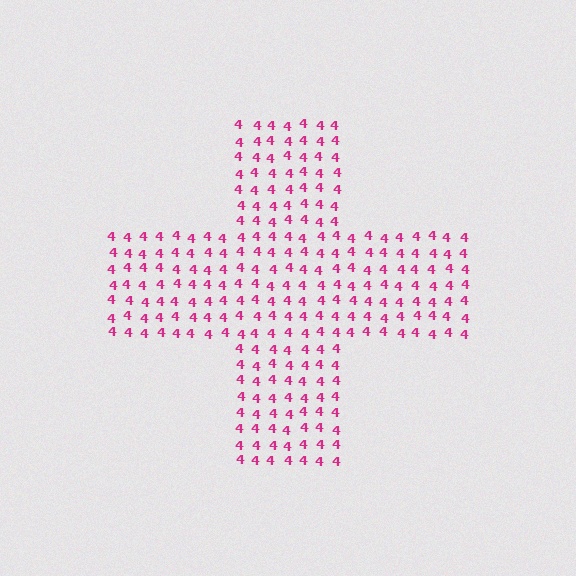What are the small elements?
The small elements are digit 4's.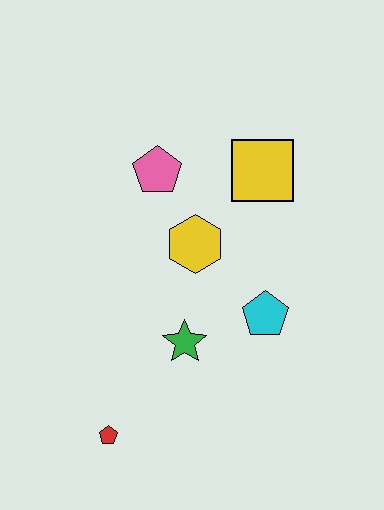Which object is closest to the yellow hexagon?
The pink pentagon is closest to the yellow hexagon.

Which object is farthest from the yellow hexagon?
The red pentagon is farthest from the yellow hexagon.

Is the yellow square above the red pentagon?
Yes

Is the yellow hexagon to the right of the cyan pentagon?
No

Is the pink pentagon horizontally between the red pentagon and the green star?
Yes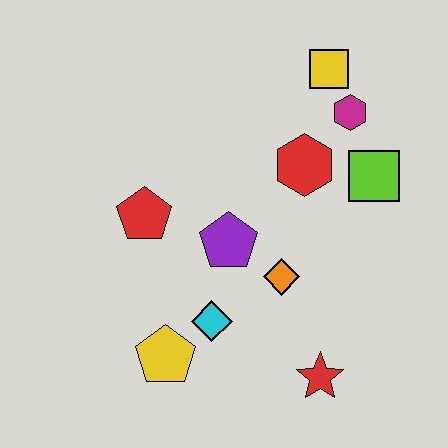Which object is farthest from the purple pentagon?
The yellow square is farthest from the purple pentagon.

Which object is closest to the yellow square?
The magenta hexagon is closest to the yellow square.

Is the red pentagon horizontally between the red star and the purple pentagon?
No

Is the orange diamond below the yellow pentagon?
No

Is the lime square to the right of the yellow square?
Yes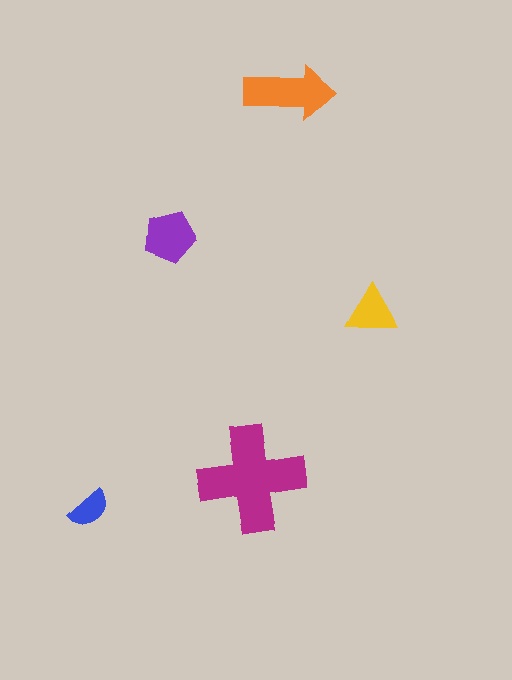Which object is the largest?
The magenta cross.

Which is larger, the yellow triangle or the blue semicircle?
The yellow triangle.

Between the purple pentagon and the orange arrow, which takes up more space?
The orange arrow.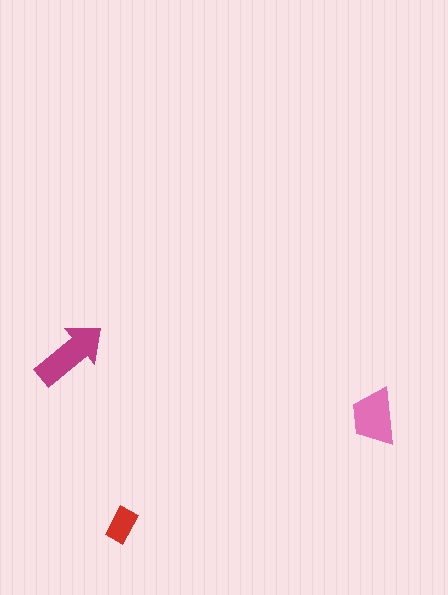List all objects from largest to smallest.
The magenta arrow, the pink trapezoid, the red rectangle.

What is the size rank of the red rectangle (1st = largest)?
3rd.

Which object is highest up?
The magenta arrow is topmost.